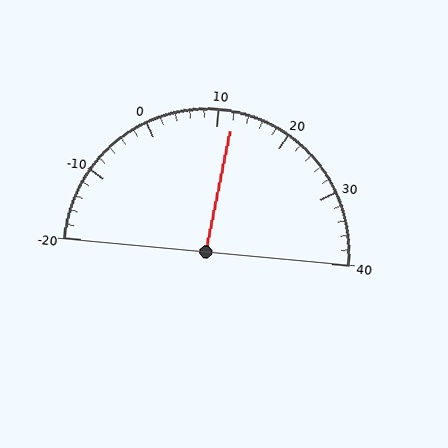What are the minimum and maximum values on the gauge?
The gauge ranges from -20 to 40.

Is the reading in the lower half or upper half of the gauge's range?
The reading is in the upper half of the range (-20 to 40).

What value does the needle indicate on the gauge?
The needle indicates approximately 12.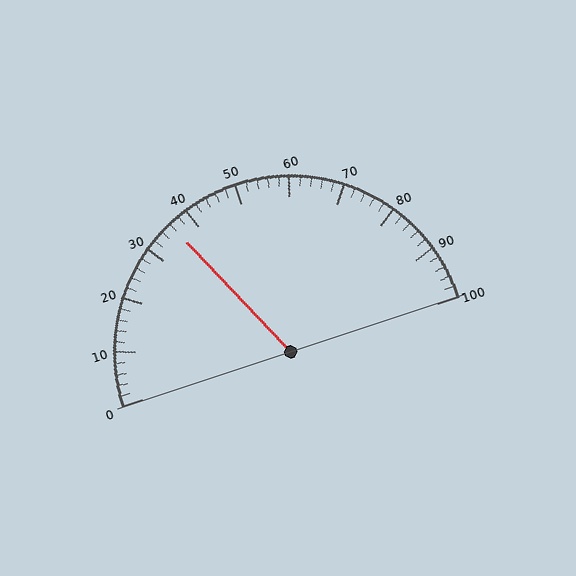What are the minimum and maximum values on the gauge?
The gauge ranges from 0 to 100.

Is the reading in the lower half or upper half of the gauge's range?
The reading is in the lower half of the range (0 to 100).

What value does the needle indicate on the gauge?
The needle indicates approximately 36.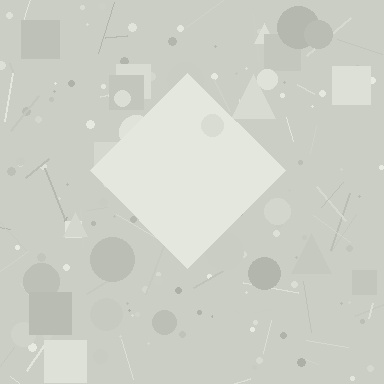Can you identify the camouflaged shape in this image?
The camouflaged shape is a diamond.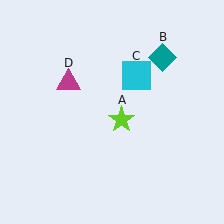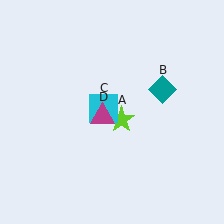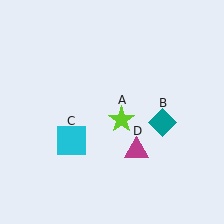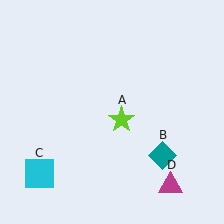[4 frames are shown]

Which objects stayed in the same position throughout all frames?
Lime star (object A) remained stationary.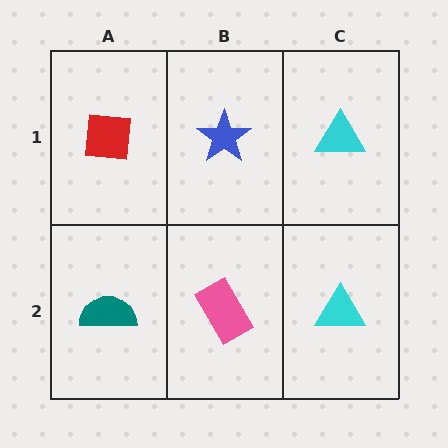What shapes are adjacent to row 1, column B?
A pink rectangle (row 2, column B), a red square (row 1, column A), a cyan triangle (row 1, column C).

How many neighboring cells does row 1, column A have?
2.